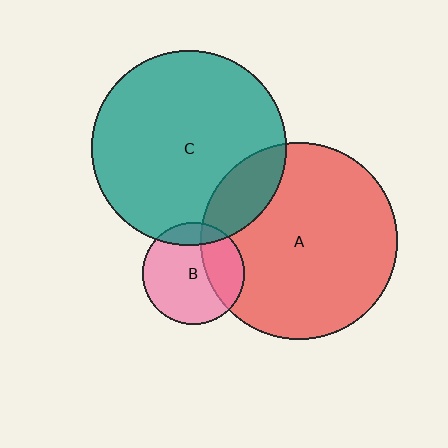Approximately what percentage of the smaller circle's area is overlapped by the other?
Approximately 15%.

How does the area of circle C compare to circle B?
Approximately 3.7 times.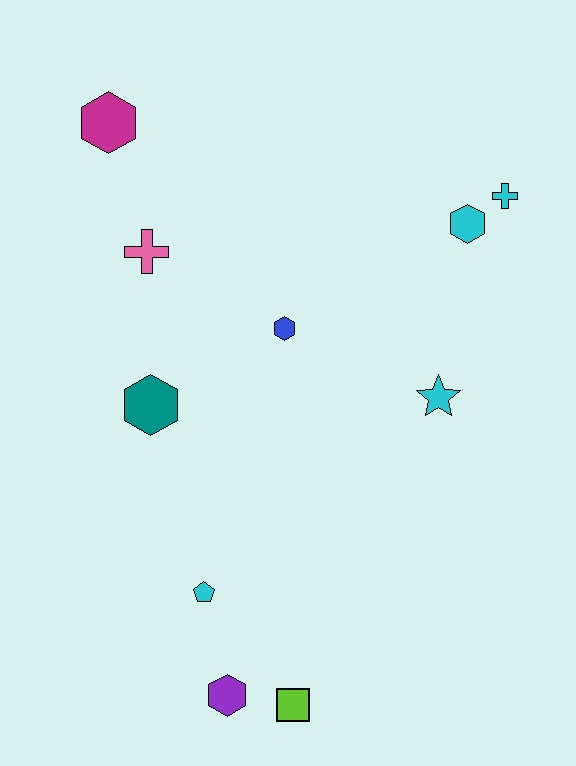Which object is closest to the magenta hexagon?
The pink cross is closest to the magenta hexagon.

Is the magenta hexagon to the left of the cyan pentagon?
Yes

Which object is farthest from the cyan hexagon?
The purple hexagon is farthest from the cyan hexagon.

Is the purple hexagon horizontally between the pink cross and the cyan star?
Yes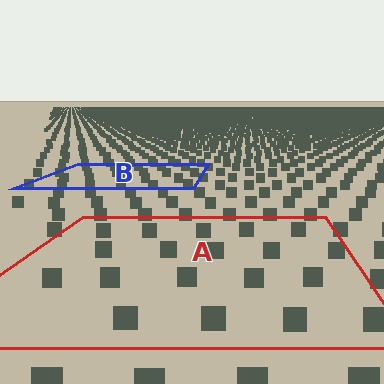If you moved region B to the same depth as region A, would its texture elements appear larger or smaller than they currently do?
They would appear larger. At a closer depth, the same texture elements are projected at a bigger on-screen size.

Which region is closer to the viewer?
Region A is closer. The texture elements there are larger and more spread out.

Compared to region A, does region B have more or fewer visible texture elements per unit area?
Region B has more texture elements per unit area — they are packed more densely because it is farther away.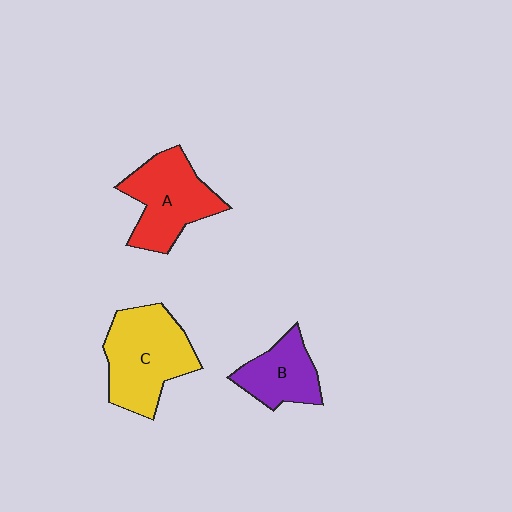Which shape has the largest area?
Shape C (yellow).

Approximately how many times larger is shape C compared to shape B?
Approximately 1.7 times.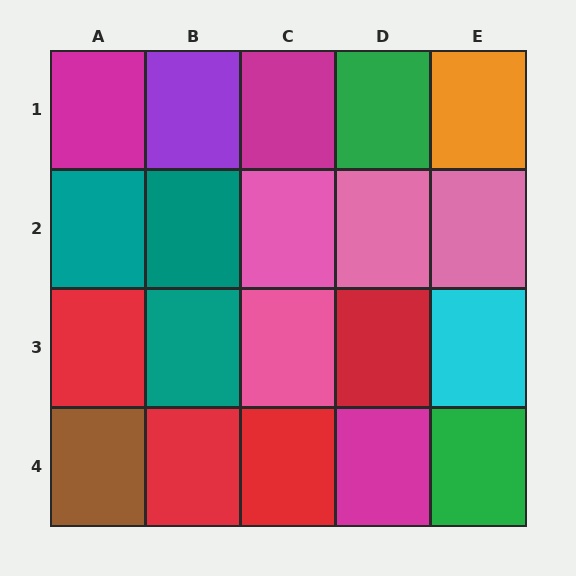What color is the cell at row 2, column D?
Pink.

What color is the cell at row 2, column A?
Teal.